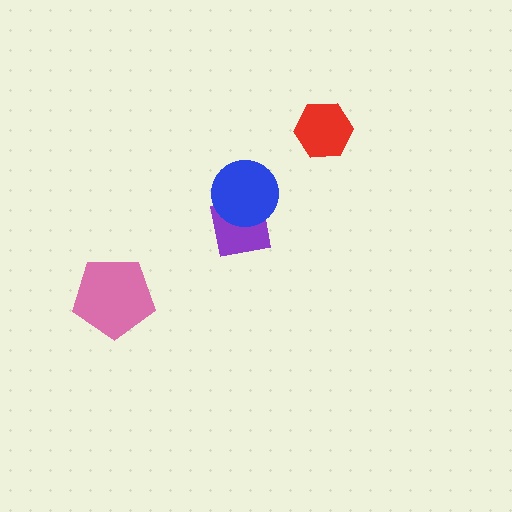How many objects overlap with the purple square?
1 object overlaps with the purple square.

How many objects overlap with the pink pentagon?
0 objects overlap with the pink pentagon.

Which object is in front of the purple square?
The blue circle is in front of the purple square.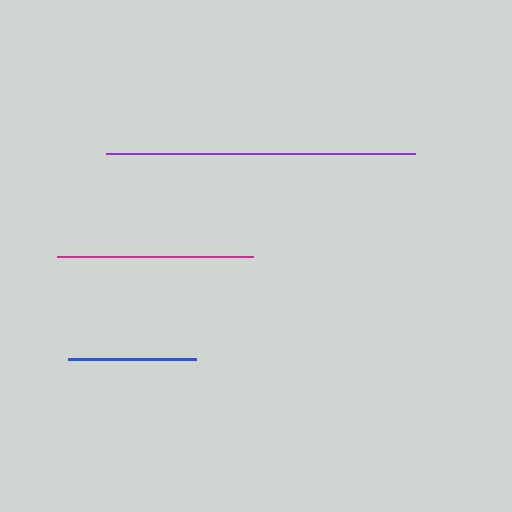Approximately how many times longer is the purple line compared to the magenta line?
The purple line is approximately 1.6 times the length of the magenta line.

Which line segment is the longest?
The purple line is the longest at approximately 309 pixels.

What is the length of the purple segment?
The purple segment is approximately 309 pixels long.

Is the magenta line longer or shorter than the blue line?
The magenta line is longer than the blue line.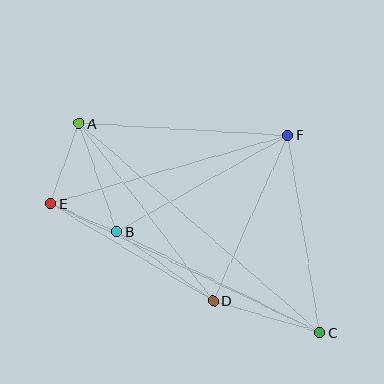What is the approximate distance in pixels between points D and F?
The distance between D and F is approximately 181 pixels.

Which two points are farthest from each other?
Points A and C are farthest from each other.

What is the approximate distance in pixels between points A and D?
The distance between A and D is approximately 222 pixels.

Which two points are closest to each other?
Points B and E are closest to each other.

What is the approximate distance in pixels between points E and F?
The distance between E and F is approximately 247 pixels.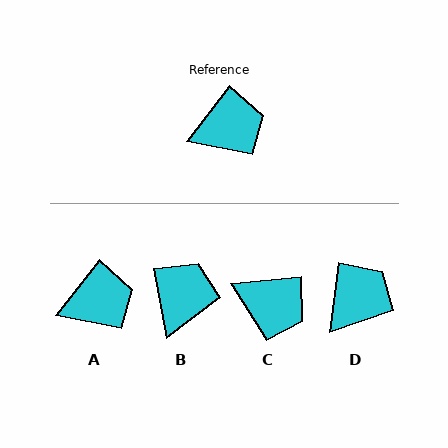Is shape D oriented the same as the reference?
No, it is off by about 31 degrees.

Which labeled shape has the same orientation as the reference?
A.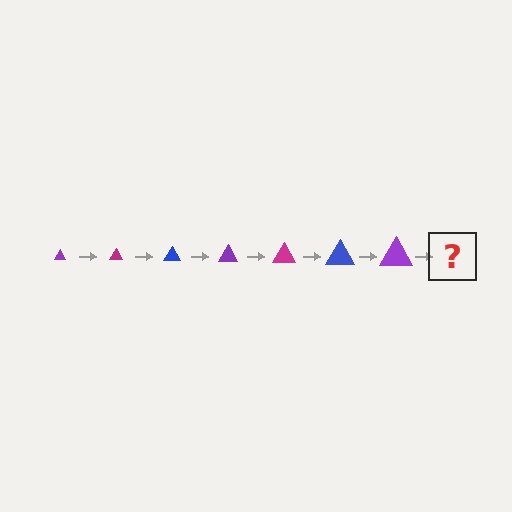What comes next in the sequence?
The next element should be a magenta triangle, larger than the previous one.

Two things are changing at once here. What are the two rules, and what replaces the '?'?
The two rules are that the triangle grows larger each step and the color cycles through purple, magenta, and blue. The '?' should be a magenta triangle, larger than the previous one.